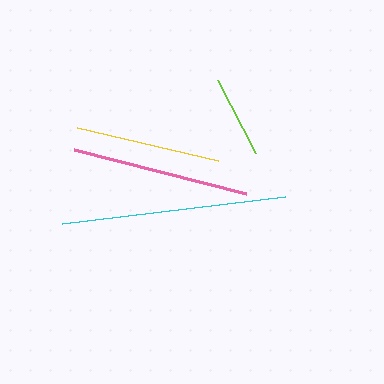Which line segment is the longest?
The cyan line is the longest at approximately 225 pixels.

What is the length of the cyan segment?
The cyan segment is approximately 225 pixels long.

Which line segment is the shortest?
The lime line is the shortest at approximately 83 pixels.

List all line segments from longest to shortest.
From longest to shortest: cyan, pink, yellow, lime.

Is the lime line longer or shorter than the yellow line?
The yellow line is longer than the lime line.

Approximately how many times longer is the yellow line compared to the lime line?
The yellow line is approximately 1.8 times the length of the lime line.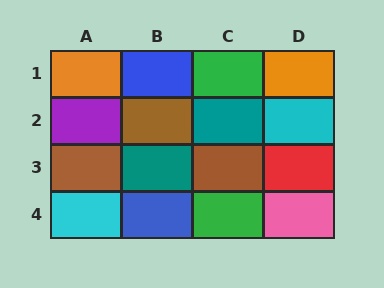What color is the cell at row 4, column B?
Blue.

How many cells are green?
2 cells are green.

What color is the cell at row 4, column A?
Cyan.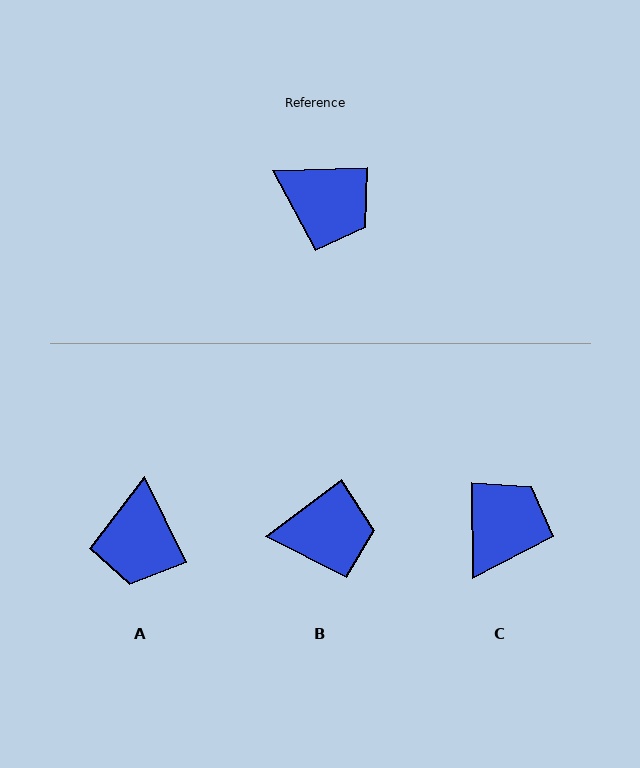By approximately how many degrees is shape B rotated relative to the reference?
Approximately 35 degrees counter-clockwise.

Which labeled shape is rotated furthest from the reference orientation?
C, about 89 degrees away.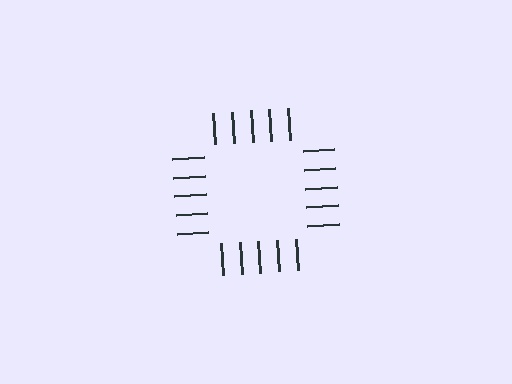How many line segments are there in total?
20 — 5 along each of the 4 edges.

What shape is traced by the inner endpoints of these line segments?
An illusory square — the line segments terminate on its edges but no continuous stroke is drawn.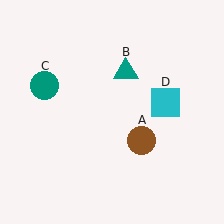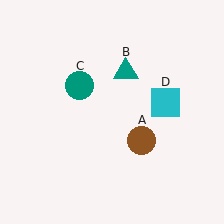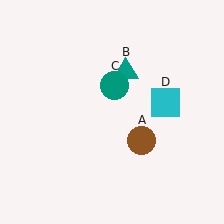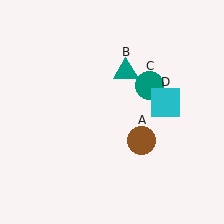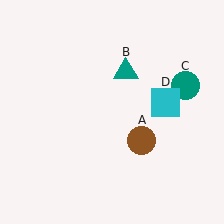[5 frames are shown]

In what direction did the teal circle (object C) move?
The teal circle (object C) moved right.